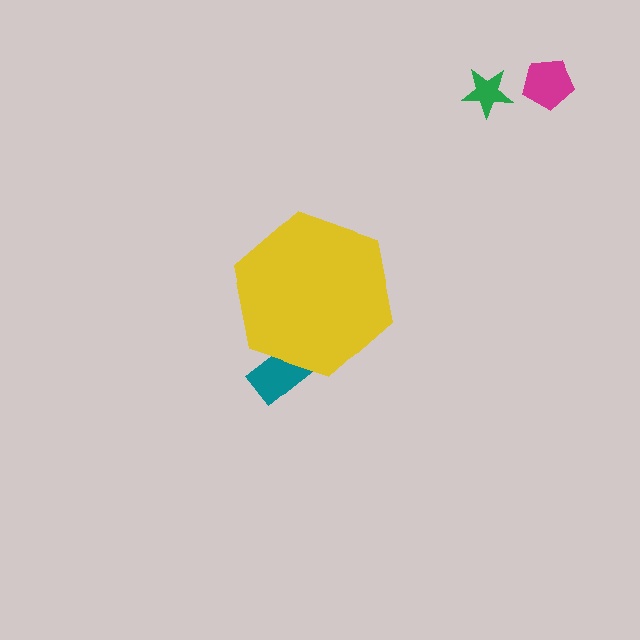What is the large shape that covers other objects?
A yellow hexagon.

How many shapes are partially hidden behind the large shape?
1 shape is partially hidden.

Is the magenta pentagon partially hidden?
No, the magenta pentagon is fully visible.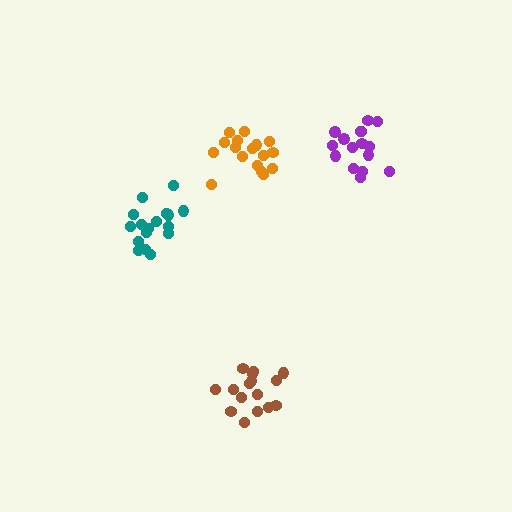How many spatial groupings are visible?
There are 4 spatial groupings.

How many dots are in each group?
Group 1: 16 dots, Group 2: 17 dots, Group 3: 16 dots, Group 4: 17 dots (66 total).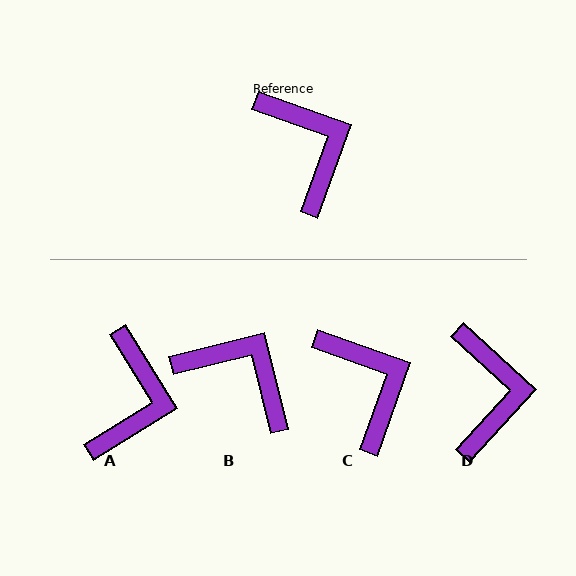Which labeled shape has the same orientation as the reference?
C.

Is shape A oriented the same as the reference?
No, it is off by about 38 degrees.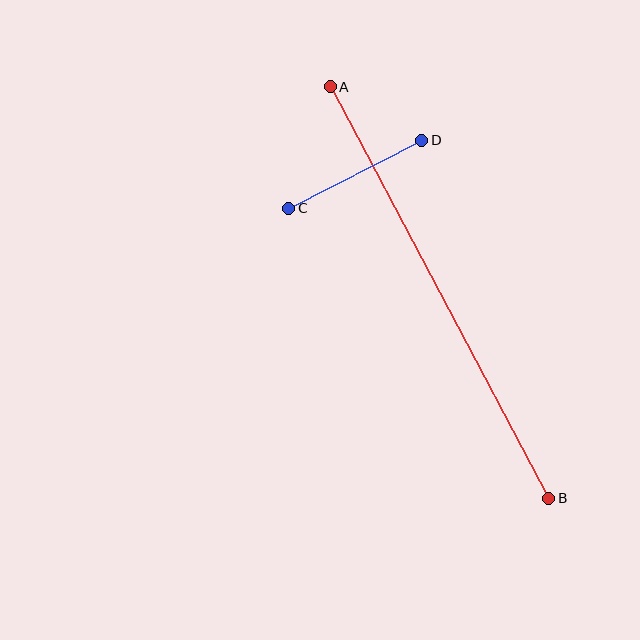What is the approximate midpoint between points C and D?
The midpoint is at approximately (355, 174) pixels.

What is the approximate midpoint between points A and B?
The midpoint is at approximately (439, 293) pixels.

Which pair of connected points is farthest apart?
Points A and B are farthest apart.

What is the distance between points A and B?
The distance is approximately 466 pixels.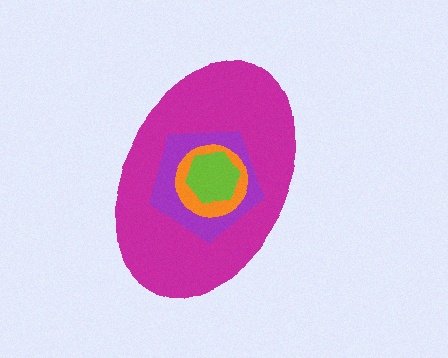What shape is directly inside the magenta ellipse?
The purple pentagon.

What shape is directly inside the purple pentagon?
The orange circle.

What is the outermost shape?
The magenta ellipse.